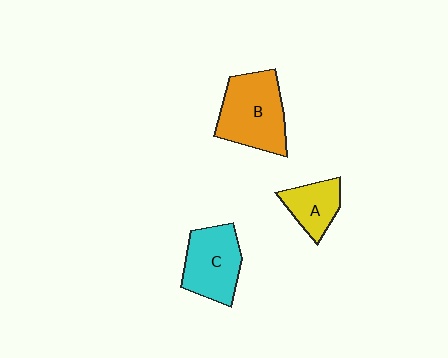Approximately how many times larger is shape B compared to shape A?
Approximately 1.9 times.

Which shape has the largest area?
Shape B (orange).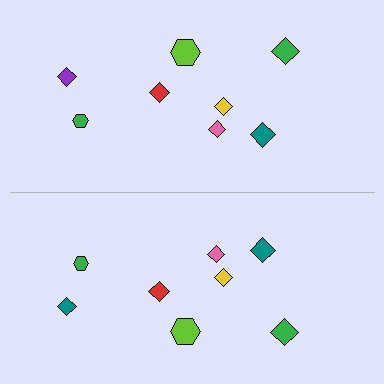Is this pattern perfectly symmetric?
No, the pattern is not perfectly symmetric. The teal diamond on the bottom side breaks the symmetry — its mirror counterpart is purple.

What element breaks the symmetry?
The teal diamond on the bottom side breaks the symmetry — its mirror counterpart is purple.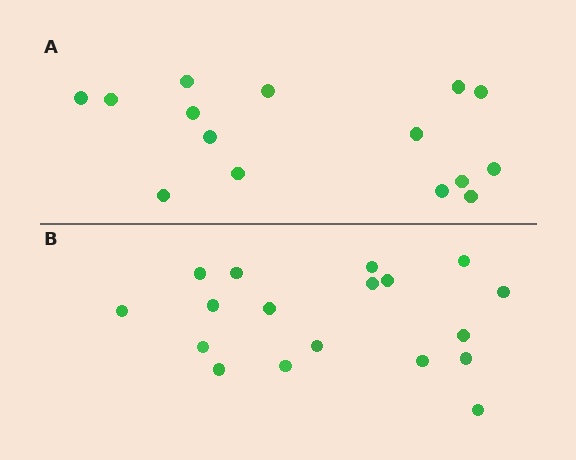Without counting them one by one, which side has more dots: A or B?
Region B (the bottom region) has more dots.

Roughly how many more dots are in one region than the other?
Region B has just a few more — roughly 2 or 3 more dots than region A.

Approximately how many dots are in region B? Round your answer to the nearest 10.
About 20 dots. (The exact count is 18, which rounds to 20.)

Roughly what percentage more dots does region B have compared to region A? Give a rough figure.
About 20% more.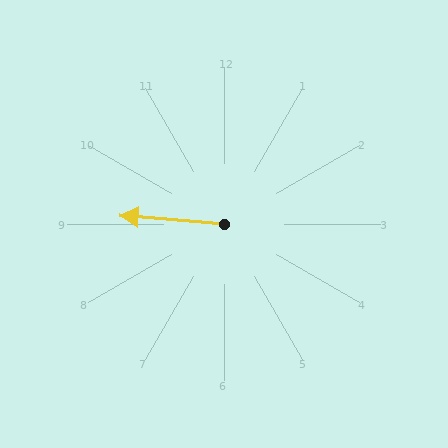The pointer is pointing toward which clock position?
Roughly 9 o'clock.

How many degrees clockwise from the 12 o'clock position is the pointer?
Approximately 275 degrees.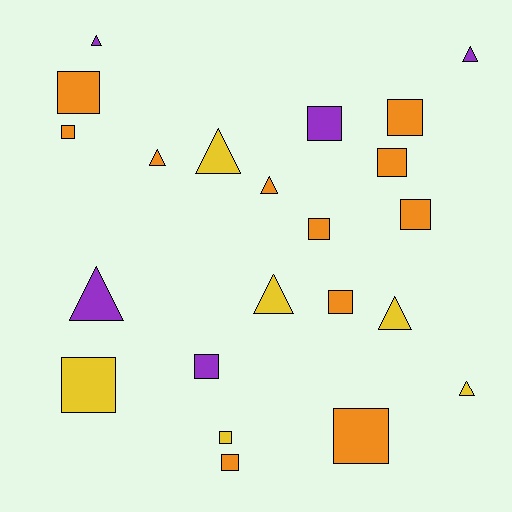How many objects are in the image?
There are 22 objects.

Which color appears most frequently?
Orange, with 11 objects.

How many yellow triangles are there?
There are 4 yellow triangles.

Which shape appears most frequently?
Square, with 13 objects.